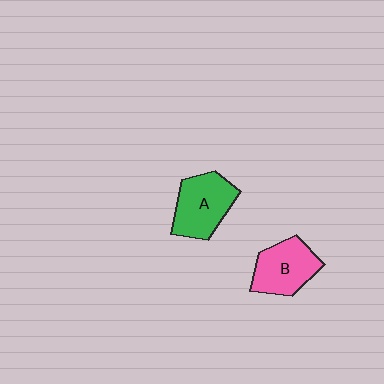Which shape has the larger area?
Shape A (green).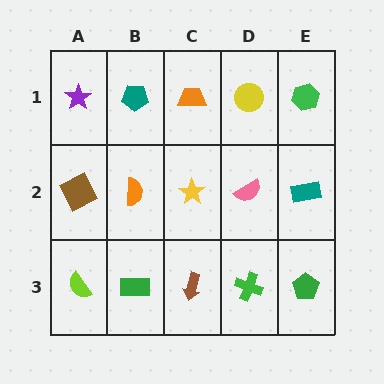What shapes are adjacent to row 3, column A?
A brown square (row 2, column A), a green rectangle (row 3, column B).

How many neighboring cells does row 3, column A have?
2.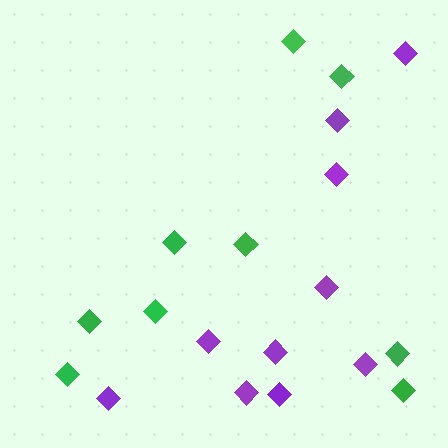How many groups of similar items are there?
There are 2 groups: one group of green diamonds (9) and one group of purple diamonds (10).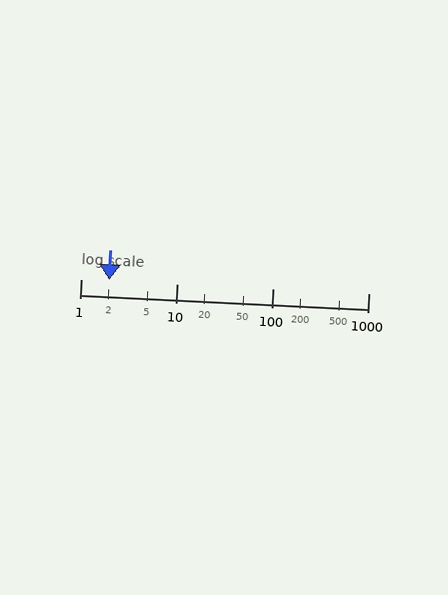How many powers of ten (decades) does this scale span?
The scale spans 3 decades, from 1 to 1000.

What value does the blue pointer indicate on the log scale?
The pointer indicates approximately 2.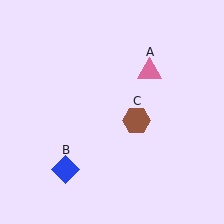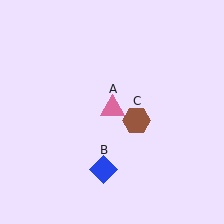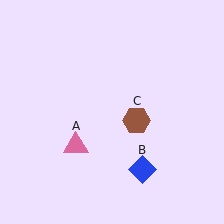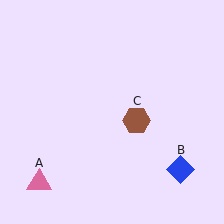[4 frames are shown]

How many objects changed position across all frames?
2 objects changed position: pink triangle (object A), blue diamond (object B).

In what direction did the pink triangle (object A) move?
The pink triangle (object A) moved down and to the left.